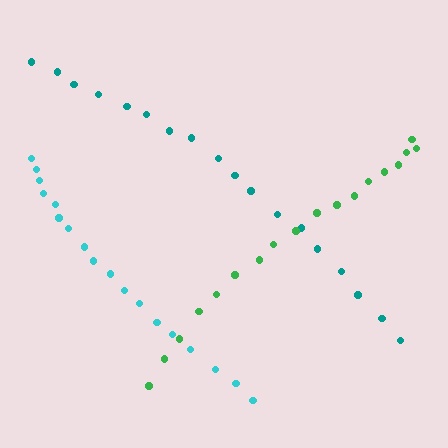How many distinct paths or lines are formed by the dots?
There are 3 distinct paths.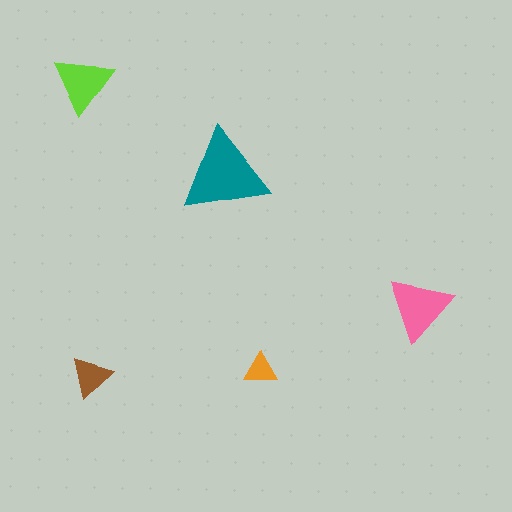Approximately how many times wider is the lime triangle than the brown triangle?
About 1.5 times wider.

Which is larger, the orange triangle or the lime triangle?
The lime one.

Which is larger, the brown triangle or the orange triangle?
The brown one.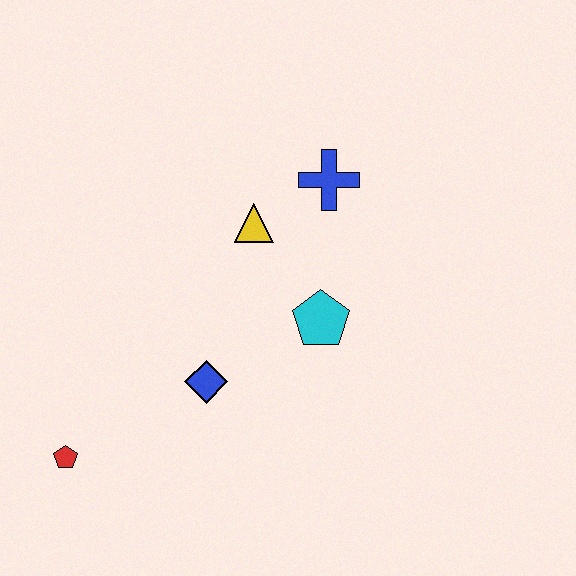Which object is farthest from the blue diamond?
The blue cross is farthest from the blue diamond.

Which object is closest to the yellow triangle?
The blue cross is closest to the yellow triangle.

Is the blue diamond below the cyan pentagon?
Yes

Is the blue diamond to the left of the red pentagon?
No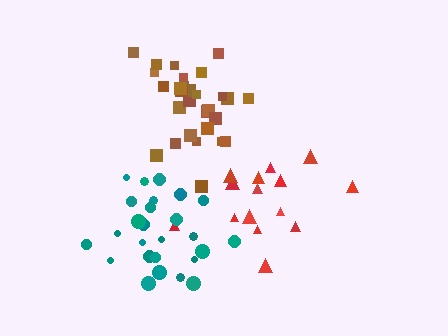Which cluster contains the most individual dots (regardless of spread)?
Brown (29).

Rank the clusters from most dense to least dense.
brown, teal, red.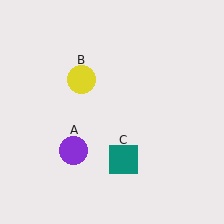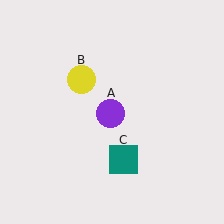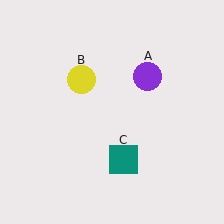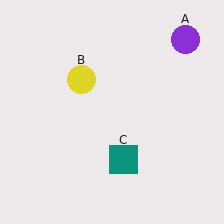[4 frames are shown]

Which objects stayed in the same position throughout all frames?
Yellow circle (object B) and teal square (object C) remained stationary.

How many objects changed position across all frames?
1 object changed position: purple circle (object A).